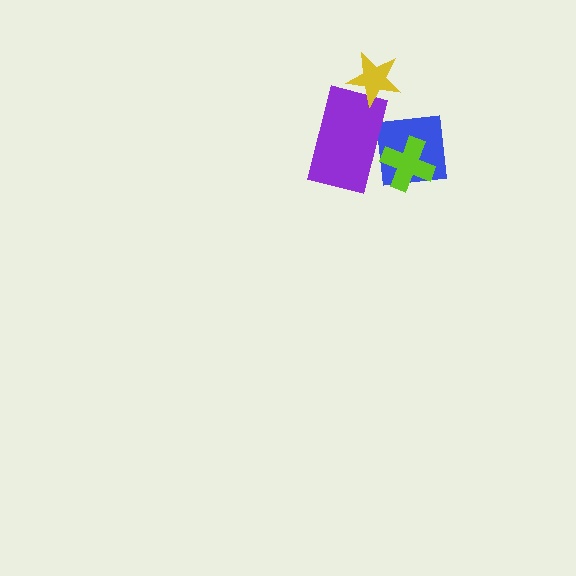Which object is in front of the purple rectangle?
The yellow star is in front of the purple rectangle.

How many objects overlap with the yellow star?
1 object overlaps with the yellow star.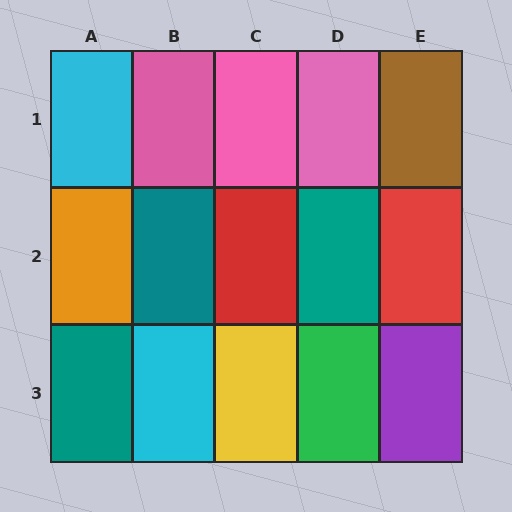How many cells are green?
1 cell is green.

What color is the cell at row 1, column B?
Pink.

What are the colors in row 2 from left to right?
Orange, teal, red, teal, red.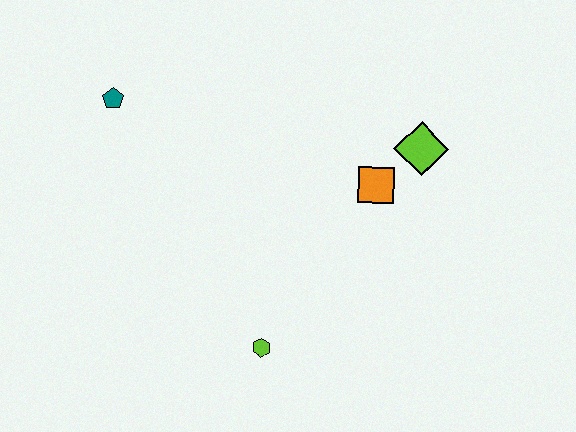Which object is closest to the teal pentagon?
The orange square is closest to the teal pentagon.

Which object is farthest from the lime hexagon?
The teal pentagon is farthest from the lime hexagon.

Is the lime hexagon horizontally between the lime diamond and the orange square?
No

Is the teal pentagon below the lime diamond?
No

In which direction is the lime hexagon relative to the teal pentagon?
The lime hexagon is below the teal pentagon.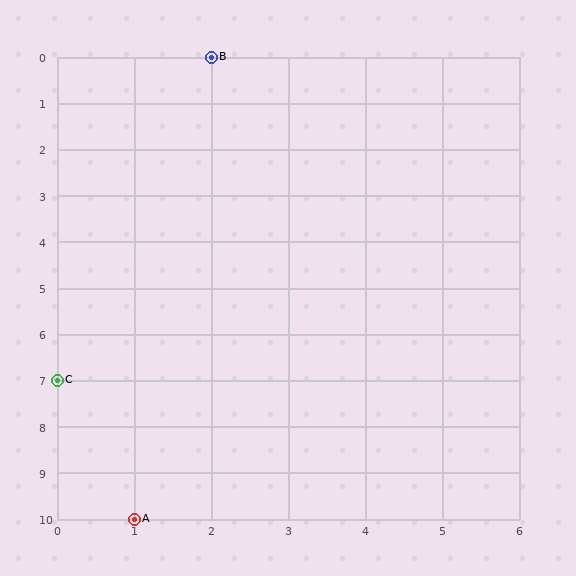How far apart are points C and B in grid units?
Points C and B are 2 columns and 7 rows apart (about 7.3 grid units diagonally).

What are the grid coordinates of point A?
Point A is at grid coordinates (1, 10).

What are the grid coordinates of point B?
Point B is at grid coordinates (2, 0).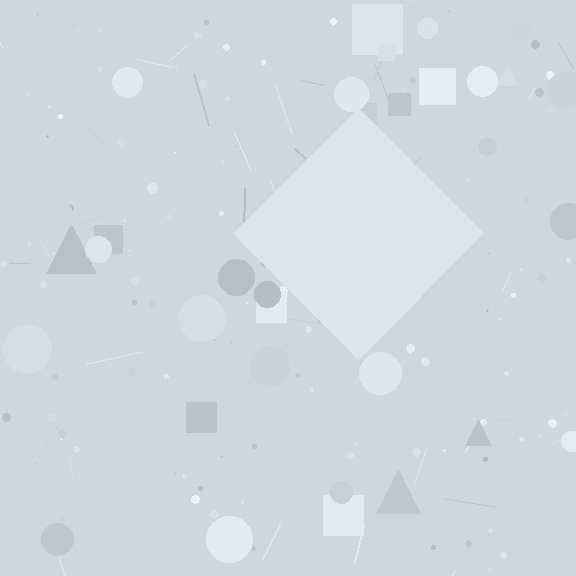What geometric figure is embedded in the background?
A diamond is embedded in the background.